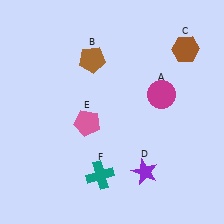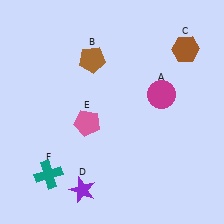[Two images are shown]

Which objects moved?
The objects that moved are: the purple star (D), the teal cross (F).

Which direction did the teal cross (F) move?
The teal cross (F) moved left.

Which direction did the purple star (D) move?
The purple star (D) moved left.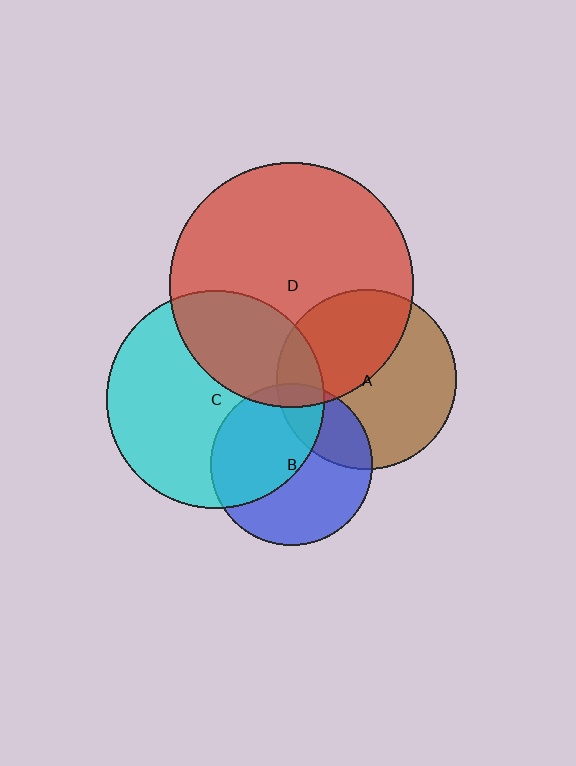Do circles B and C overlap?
Yes.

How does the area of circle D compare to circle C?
Approximately 1.3 times.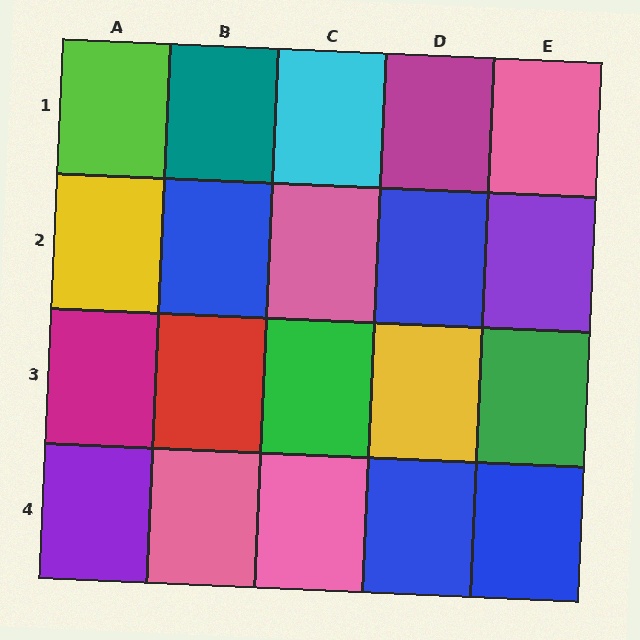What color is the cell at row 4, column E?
Blue.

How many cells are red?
1 cell is red.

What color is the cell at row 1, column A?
Lime.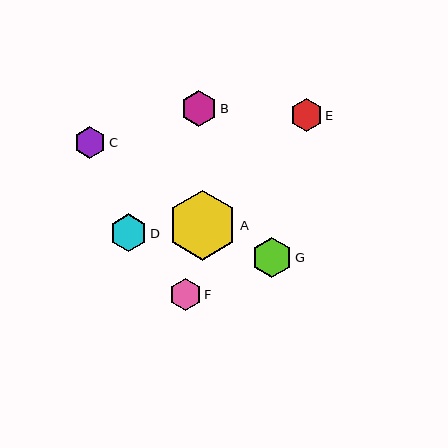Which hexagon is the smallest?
Hexagon C is the smallest with a size of approximately 32 pixels.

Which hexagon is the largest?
Hexagon A is the largest with a size of approximately 70 pixels.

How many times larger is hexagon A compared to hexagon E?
Hexagon A is approximately 2.2 times the size of hexagon E.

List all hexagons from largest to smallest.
From largest to smallest: A, G, D, B, E, F, C.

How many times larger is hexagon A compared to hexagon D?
Hexagon A is approximately 1.9 times the size of hexagon D.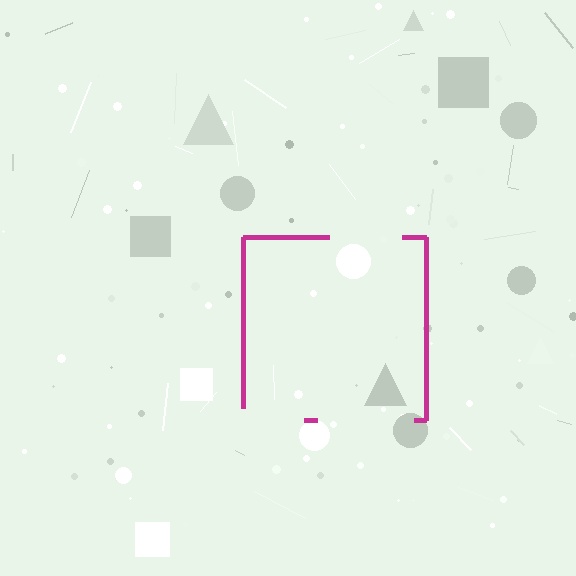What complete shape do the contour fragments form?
The contour fragments form a square.